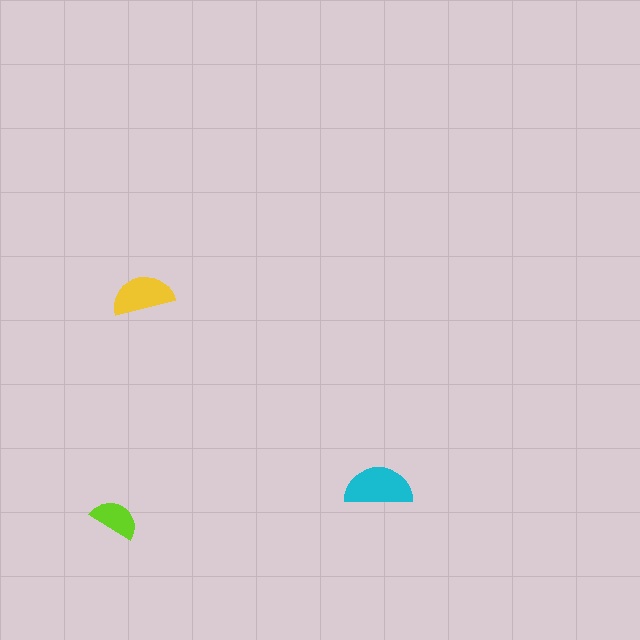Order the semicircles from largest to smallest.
the cyan one, the yellow one, the lime one.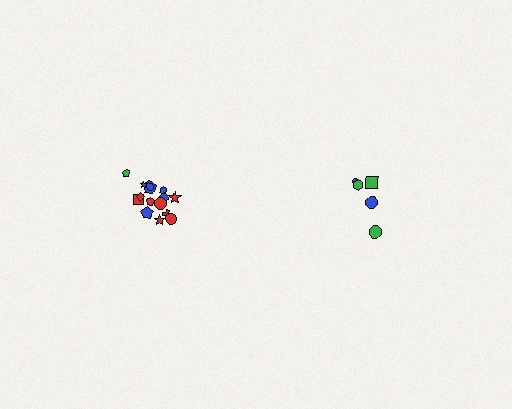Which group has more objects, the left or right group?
The left group.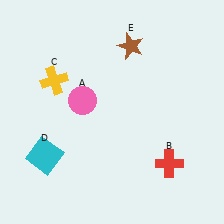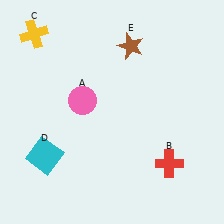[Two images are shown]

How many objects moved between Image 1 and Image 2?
1 object moved between the two images.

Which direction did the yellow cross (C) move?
The yellow cross (C) moved up.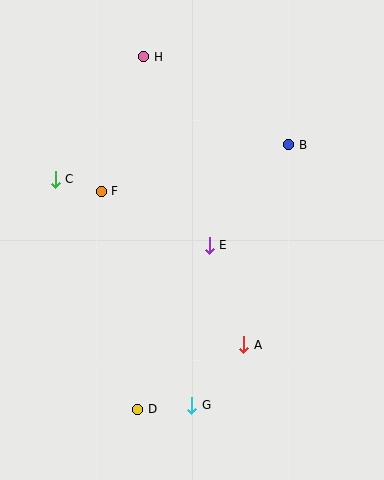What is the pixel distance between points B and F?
The distance between B and F is 193 pixels.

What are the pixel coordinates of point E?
Point E is at (209, 245).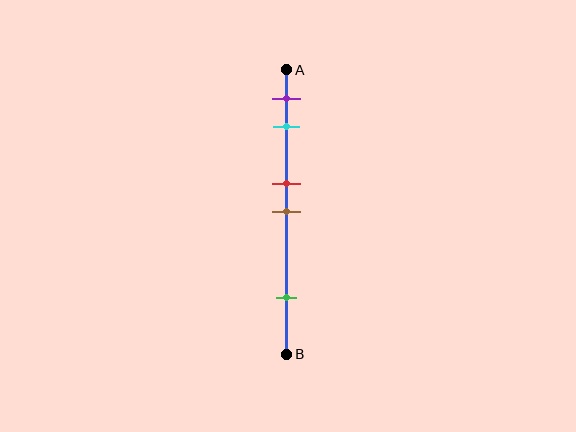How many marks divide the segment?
There are 5 marks dividing the segment.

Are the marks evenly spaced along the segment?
No, the marks are not evenly spaced.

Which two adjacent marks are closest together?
The red and brown marks are the closest adjacent pair.